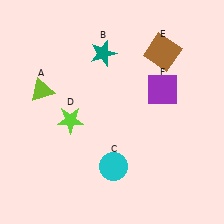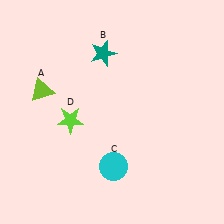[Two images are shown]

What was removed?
The purple square (F), the brown square (E) were removed in Image 2.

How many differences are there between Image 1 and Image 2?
There are 2 differences between the two images.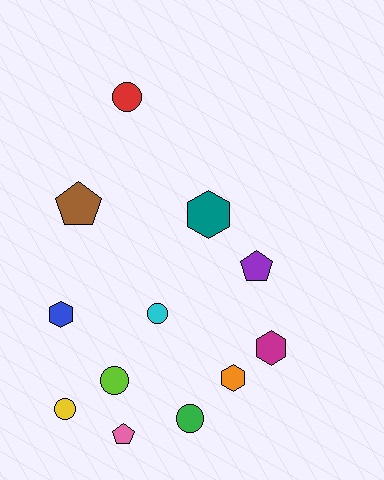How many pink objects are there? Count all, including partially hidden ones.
There is 1 pink object.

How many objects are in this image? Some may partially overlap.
There are 12 objects.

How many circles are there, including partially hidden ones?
There are 5 circles.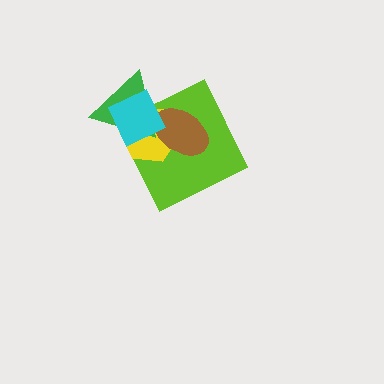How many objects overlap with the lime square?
4 objects overlap with the lime square.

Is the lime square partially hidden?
Yes, it is partially covered by another shape.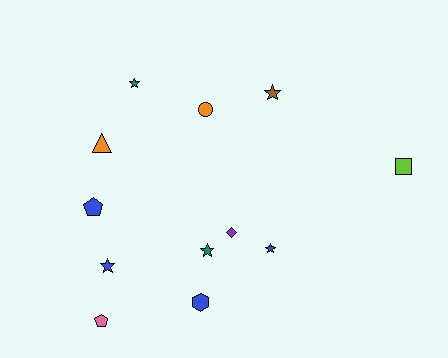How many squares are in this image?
There is 1 square.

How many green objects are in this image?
There are no green objects.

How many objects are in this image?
There are 12 objects.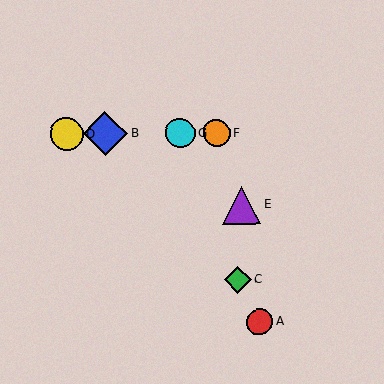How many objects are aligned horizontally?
4 objects (B, D, F, G) are aligned horizontally.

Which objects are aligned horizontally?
Objects B, D, F, G are aligned horizontally.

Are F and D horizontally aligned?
Yes, both are at y≈133.